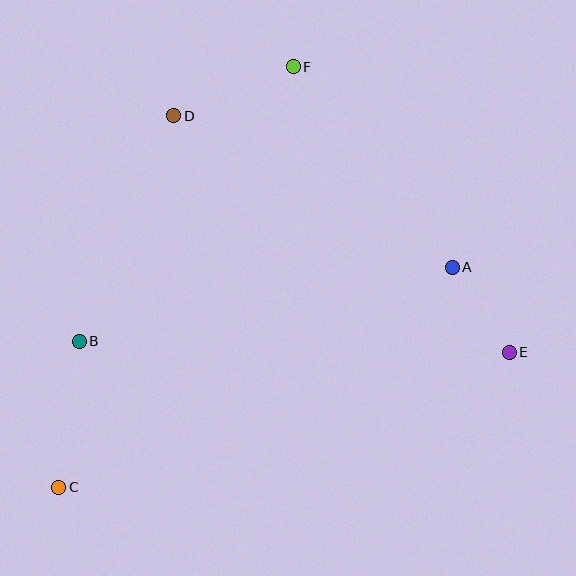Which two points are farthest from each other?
Points C and F are farthest from each other.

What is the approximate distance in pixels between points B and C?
The distance between B and C is approximately 148 pixels.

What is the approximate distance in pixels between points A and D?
The distance between A and D is approximately 317 pixels.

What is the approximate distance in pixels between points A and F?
The distance between A and F is approximately 256 pixels.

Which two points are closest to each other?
Points A and E are closest to each other.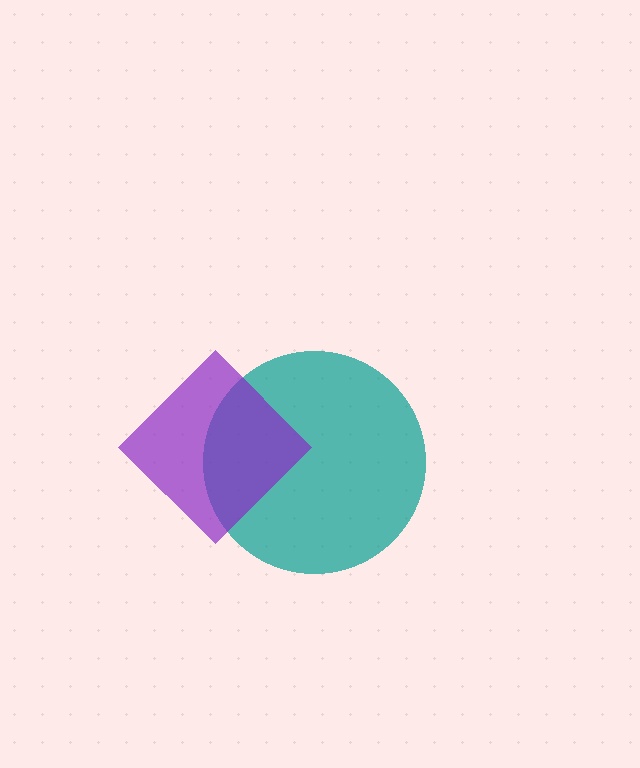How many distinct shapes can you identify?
There are 2 distinct shapes: a teal circle, a purple diamond.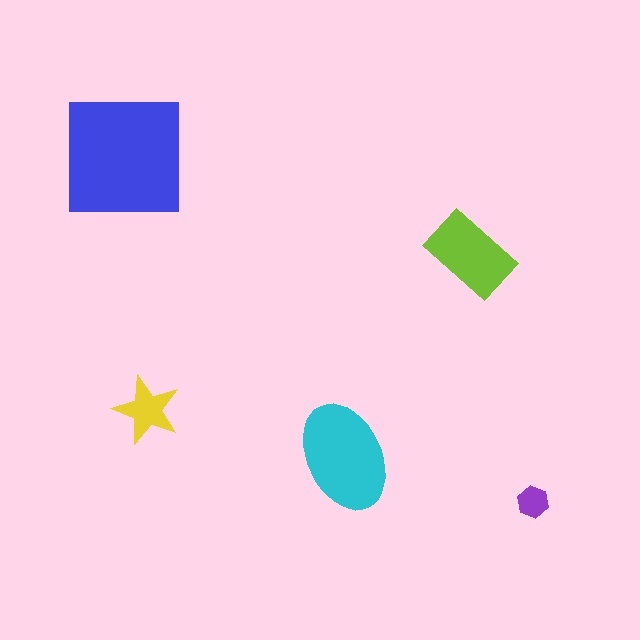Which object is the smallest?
The purple hexagon.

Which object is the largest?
The blue square.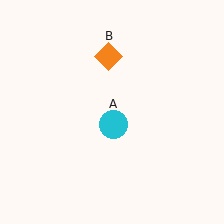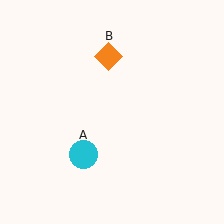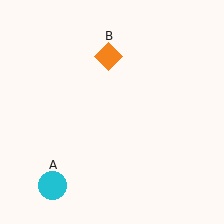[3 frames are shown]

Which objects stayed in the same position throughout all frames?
Orange diamond (object B) remained stationary.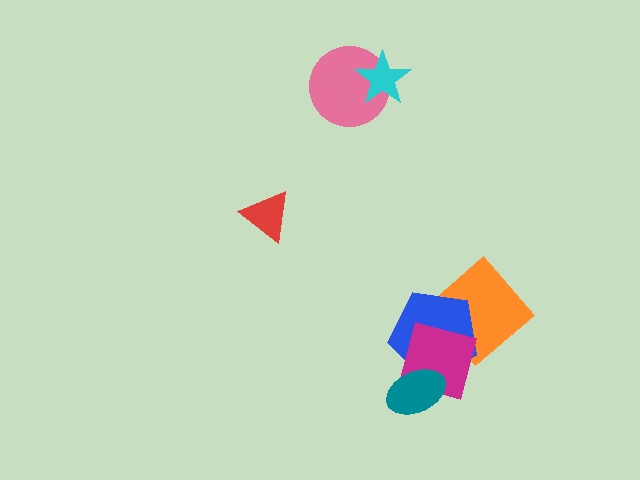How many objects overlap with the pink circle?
1 object overlaps with the pink circle.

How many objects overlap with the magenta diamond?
3 objects overlap with the magenta diamond.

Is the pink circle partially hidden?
Yes, it is partially covered by another shape.